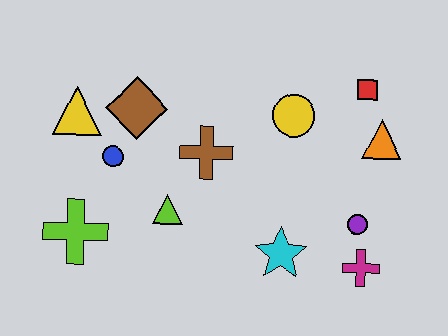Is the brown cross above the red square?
No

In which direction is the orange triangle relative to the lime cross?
The orange triangle is to the right of the lime cross.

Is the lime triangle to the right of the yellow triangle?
Yes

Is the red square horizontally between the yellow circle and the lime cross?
No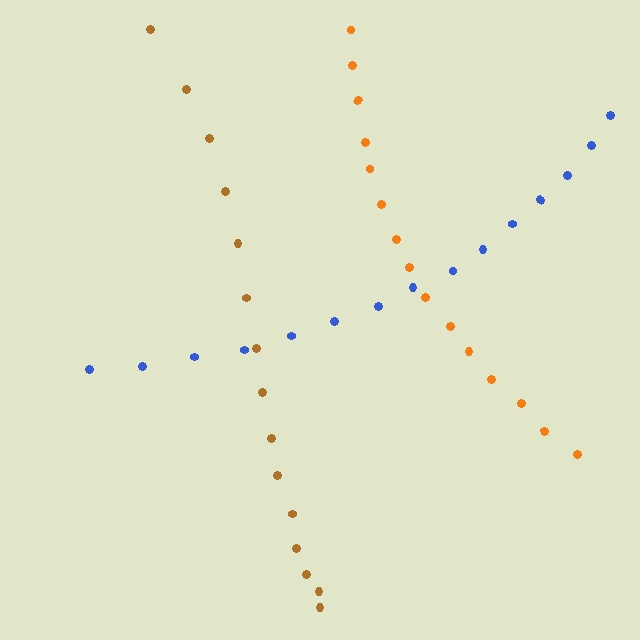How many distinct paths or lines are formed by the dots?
There are 3 distinct paths.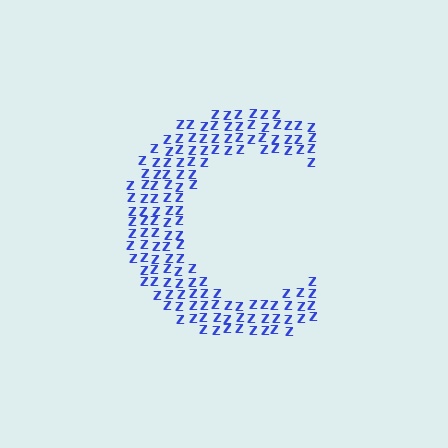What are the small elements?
The small elements are letter Z's.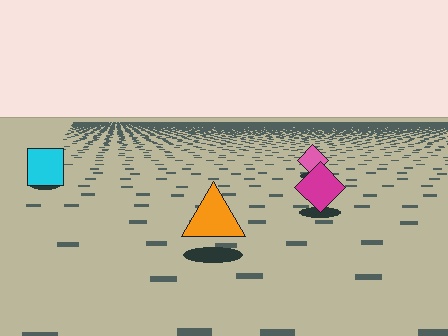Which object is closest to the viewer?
The orange triangle is closest. The texture marks near it are larger and more spread out.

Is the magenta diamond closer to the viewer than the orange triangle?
No. The orange triangle is closer — you can tell from the texture gradient: the ground texture is coarser near it.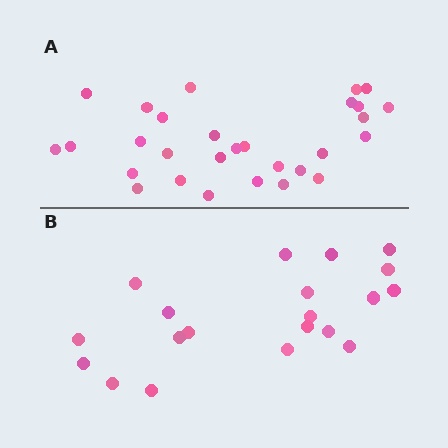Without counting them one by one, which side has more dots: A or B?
Region A (the top region) has more dots.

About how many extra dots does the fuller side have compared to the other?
Region A has roughly 8 or so more dots than region B.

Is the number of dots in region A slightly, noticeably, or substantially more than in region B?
Region A has substantially more. The ratio is roughly 1.4 to 1.